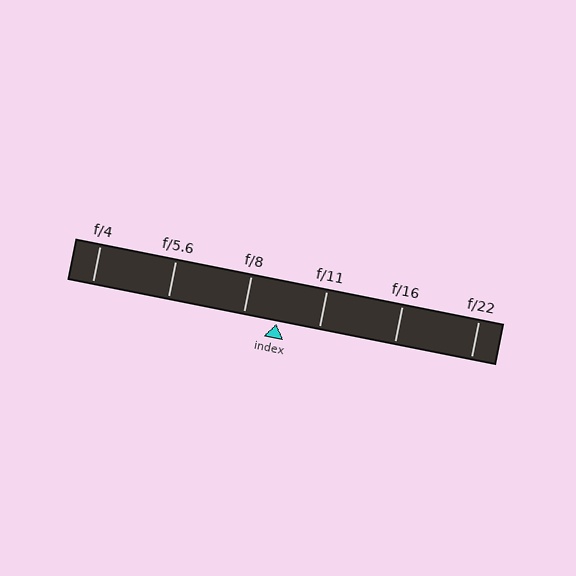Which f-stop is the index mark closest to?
The index mark is closest to f/8.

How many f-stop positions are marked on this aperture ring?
There are 6 f-stop positions marked.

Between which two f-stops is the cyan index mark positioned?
The index mark is between f/8 and f/11.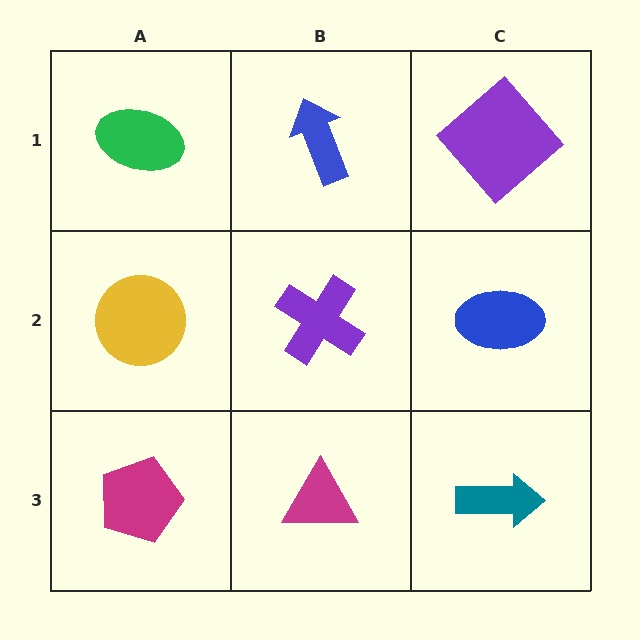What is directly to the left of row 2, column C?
A purple cross.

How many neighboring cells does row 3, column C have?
2.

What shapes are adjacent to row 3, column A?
A yellow circle (row 2, column A), a magenta triangle (row 3, column B).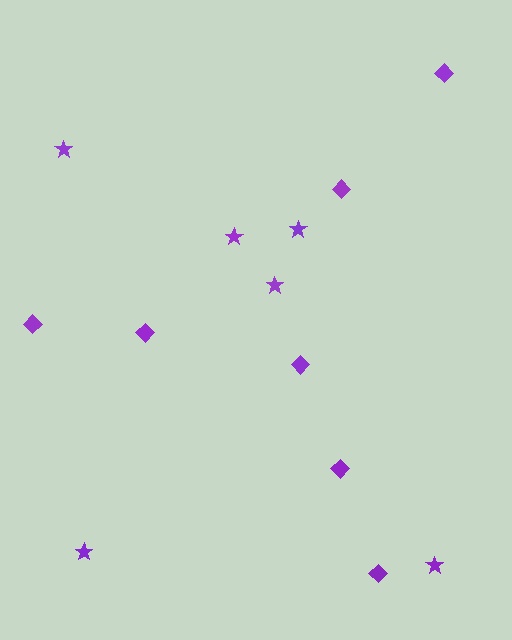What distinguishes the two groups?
There are 2 groups: one group of stars (6) and one group of diamonds (7).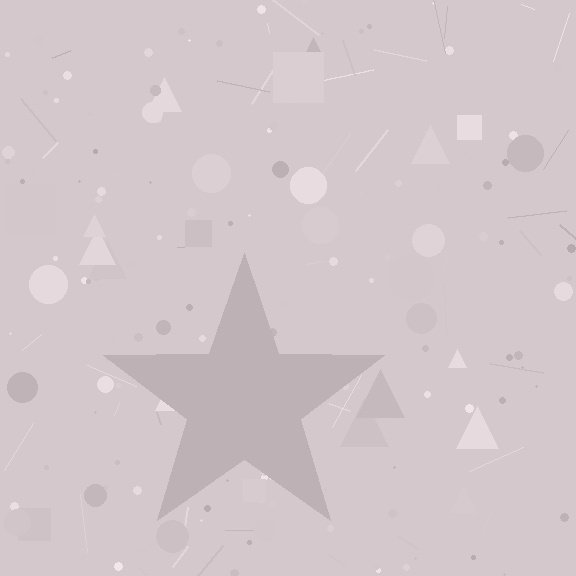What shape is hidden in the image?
A star is hidden in the image.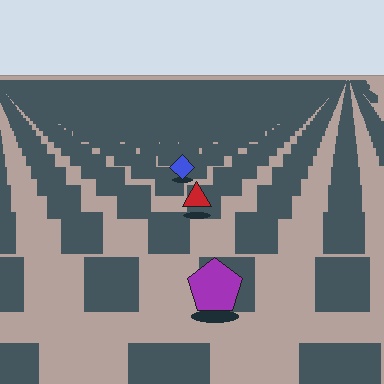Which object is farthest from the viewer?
The blue diamond is farthest from the viewer. It appears smaller and the ground texture around it is denser.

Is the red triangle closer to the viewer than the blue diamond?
Yes. The red triangle is closer — you can tell from the texture gradient: the ground texture is coarser near it.